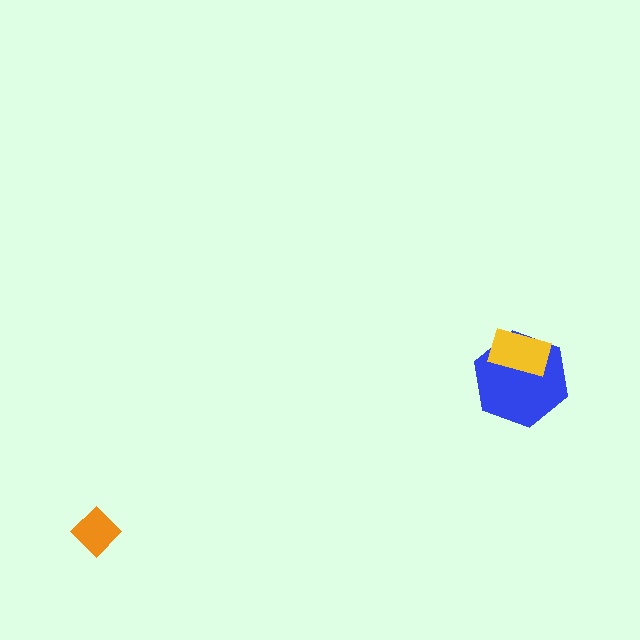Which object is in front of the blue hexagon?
The yellow rectangle is in front of the blue hexagon.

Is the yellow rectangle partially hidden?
No, no other shape covers it.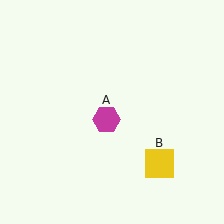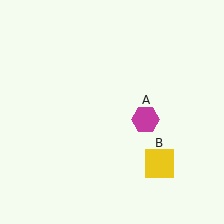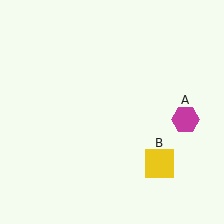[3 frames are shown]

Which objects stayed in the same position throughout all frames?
Yellow square (object B) remained stationary.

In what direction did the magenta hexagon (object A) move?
The magenta hexagon (object A) moved right.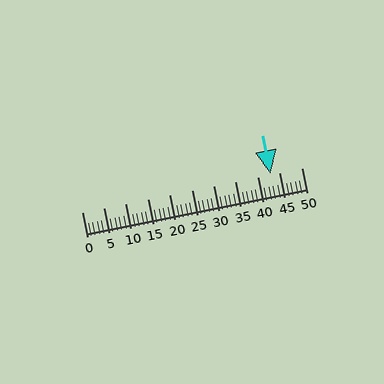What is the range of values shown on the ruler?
The ruler shows values from 0 to 50.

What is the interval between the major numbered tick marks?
The major tick marks are spaced 5 units apart.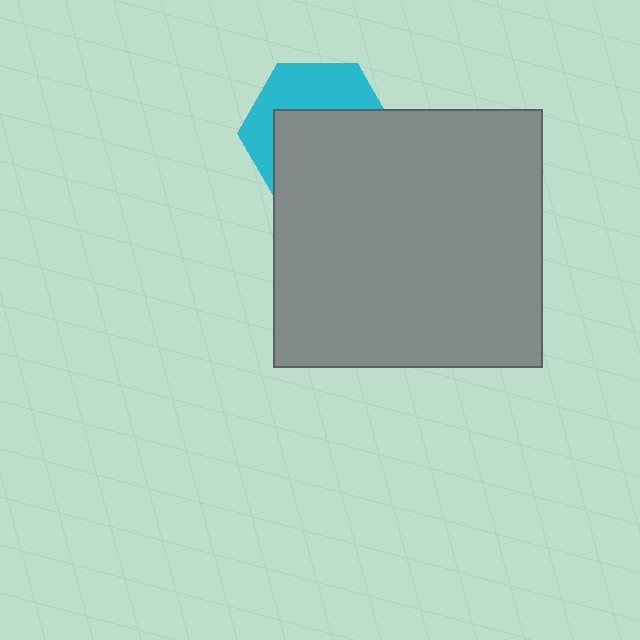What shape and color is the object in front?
The object in front is a gray rectangle.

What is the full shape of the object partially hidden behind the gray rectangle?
The partially hidden object is a cyan hexagon.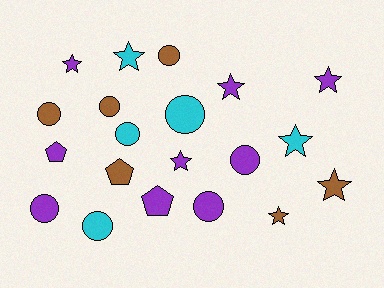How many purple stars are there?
There are 4 purple stars.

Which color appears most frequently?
Purple, with 9 objects.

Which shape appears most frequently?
Circle, with 9 objects.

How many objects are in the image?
There are 20 objects.